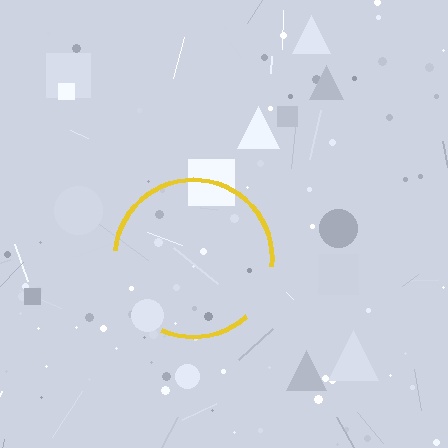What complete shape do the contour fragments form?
The contour fragments form a circle.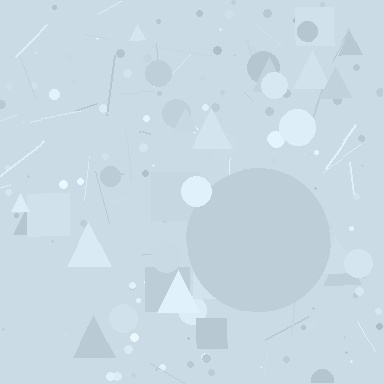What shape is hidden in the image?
A circle is hidden in the image.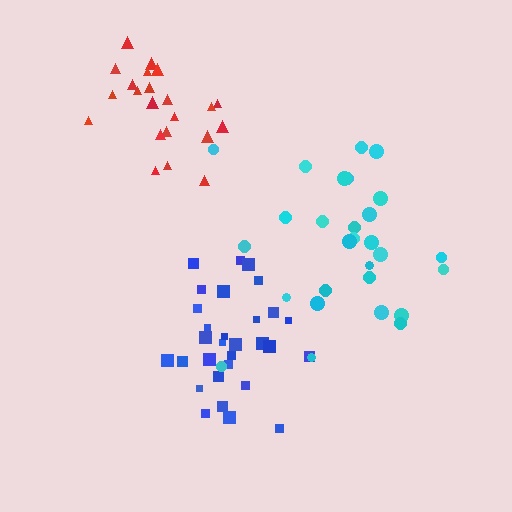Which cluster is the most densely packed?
Red.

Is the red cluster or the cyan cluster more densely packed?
Red.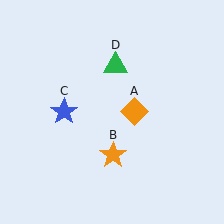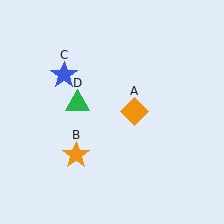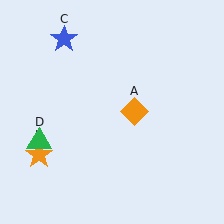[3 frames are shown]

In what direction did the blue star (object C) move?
The blue star (object C) moved up.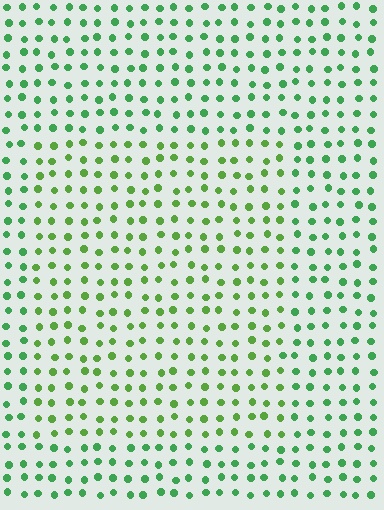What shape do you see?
I see a rectangle.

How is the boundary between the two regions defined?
The boundary is defined purely by a slight shift in hue (about 28 degrees). Spacing, size, and orientation are identical on both sides.